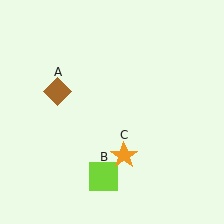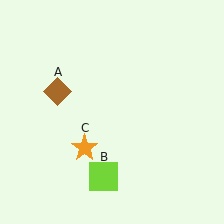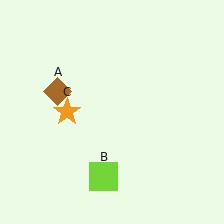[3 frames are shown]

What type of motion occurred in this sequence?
The orange star (object C) rotated clockwise around the center of the scene.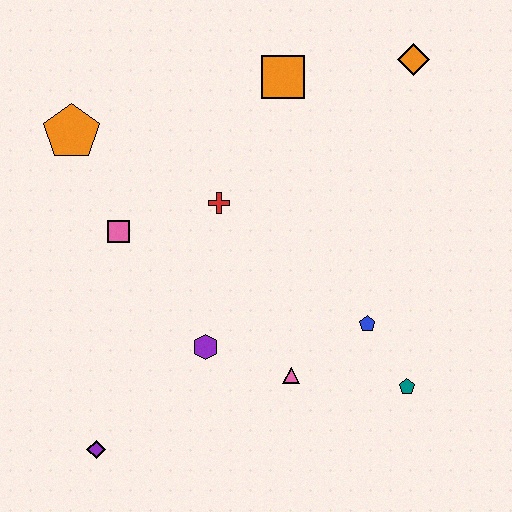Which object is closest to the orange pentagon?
The pink square is closest to the orange pentagon.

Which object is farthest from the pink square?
The orange diamond is farthest from the pink square.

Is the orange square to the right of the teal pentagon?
No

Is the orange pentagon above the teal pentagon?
Yes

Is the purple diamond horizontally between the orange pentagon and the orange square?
Yes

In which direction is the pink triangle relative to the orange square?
The pink triangle is below the orange square.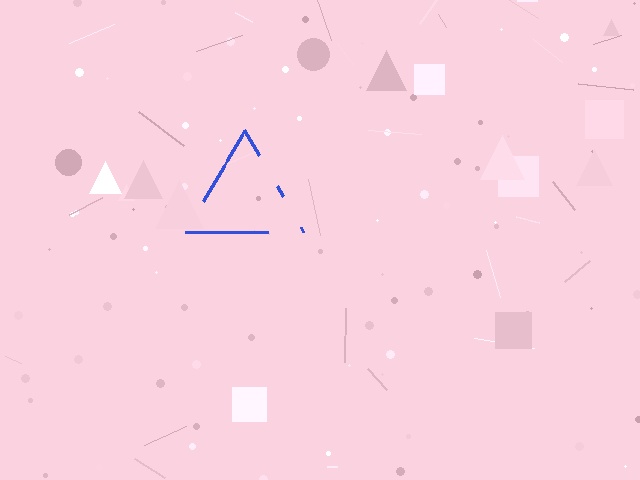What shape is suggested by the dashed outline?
The dashed outline suggests a triangle.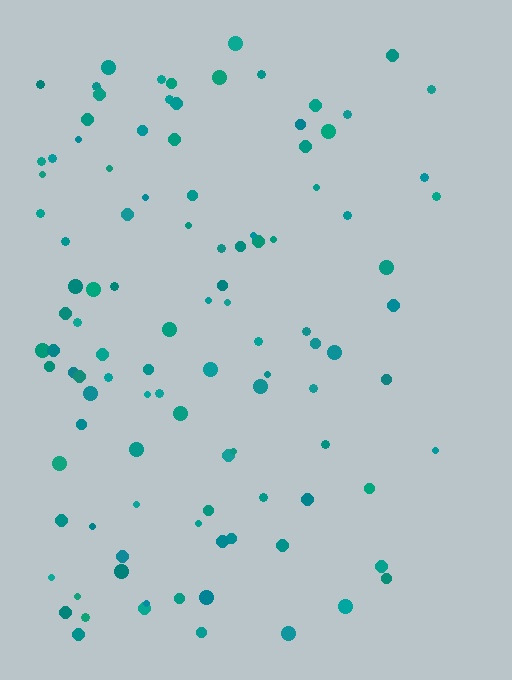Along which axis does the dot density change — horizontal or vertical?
Horizontal.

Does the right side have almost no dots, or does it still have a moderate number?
Still a moderate number, just noticeably fewer than the left.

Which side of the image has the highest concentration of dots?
The left.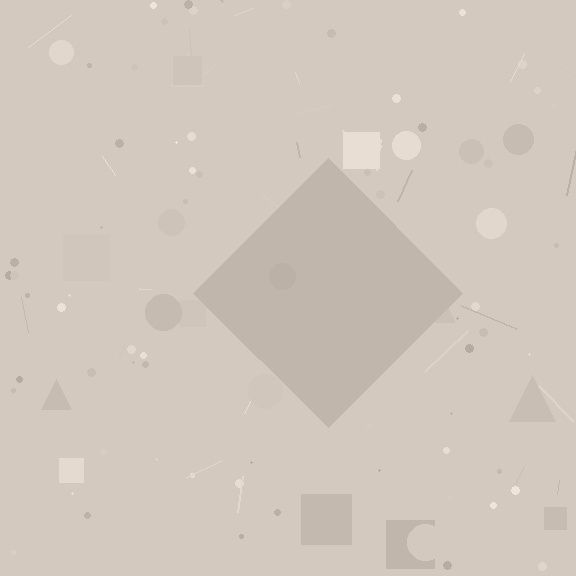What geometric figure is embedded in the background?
A diamond is embedded in the background.